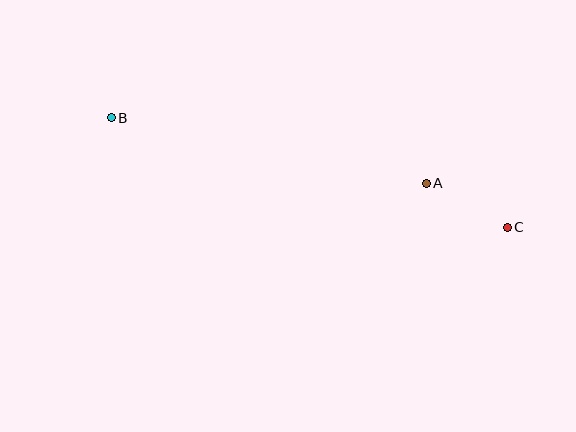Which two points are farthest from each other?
Points B and C are farthest from each other.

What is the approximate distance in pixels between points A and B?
The distance between A and B is approximately 322 pixels.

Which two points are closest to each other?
Points A and C are closest to each other.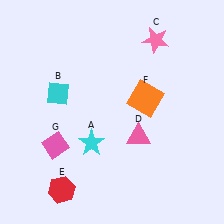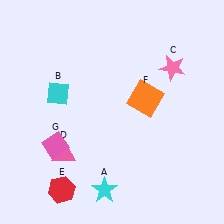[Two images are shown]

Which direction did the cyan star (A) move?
The cyan star (A) moved down.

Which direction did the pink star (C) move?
The pink star (C) moved down.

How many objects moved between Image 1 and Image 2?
3 objects moved between the two images.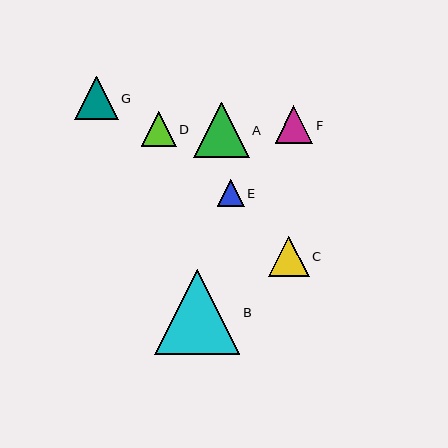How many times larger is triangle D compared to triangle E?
Triangle D is approximately 1.3 times the size of triangle E.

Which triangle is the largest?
Triangle B is the largest with a size of approximately 85 pixels.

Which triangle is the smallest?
Triangle E is the smallest with a size of approximately 27 pixels.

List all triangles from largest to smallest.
From largest to smallest: B, A, G, C, F, D, E.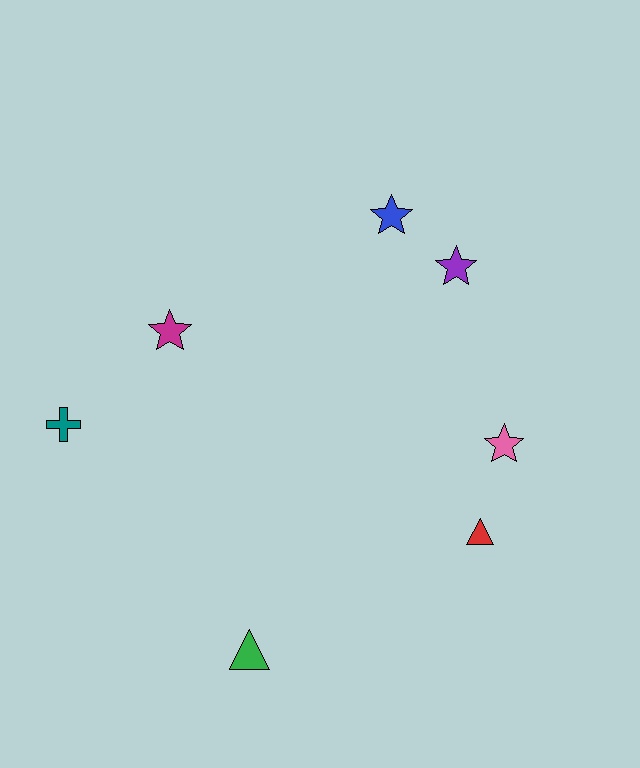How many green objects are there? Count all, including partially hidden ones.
There is 1 green object.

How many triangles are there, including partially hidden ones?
There are 2 triangles.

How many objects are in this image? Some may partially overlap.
There are 7 objects.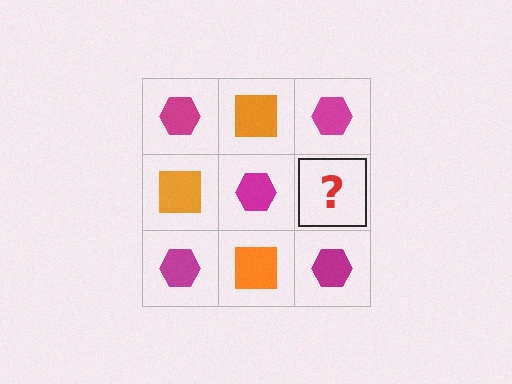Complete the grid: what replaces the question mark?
The question mark should be replaced with an orange square.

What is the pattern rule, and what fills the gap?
The rule is that it alternates magenta hexagon and orange square in a checkerboard pattern. The gap should be filled with an orange square.